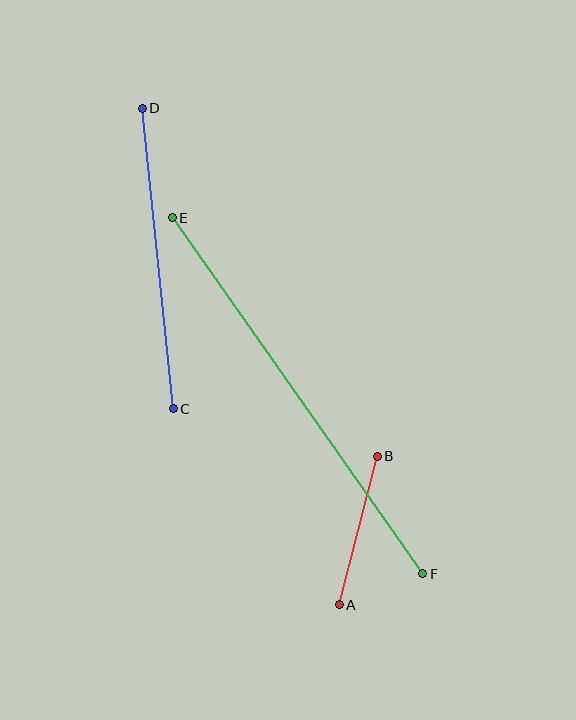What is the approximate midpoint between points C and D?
The midpoint is at approximately (158, 259) pixels.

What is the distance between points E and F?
The distance is approximately 435 pixels.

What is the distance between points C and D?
The distance is approximately 302 pixels.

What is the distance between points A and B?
The distance is approximately 153 pixels.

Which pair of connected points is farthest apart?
Points E and F are farthest apart.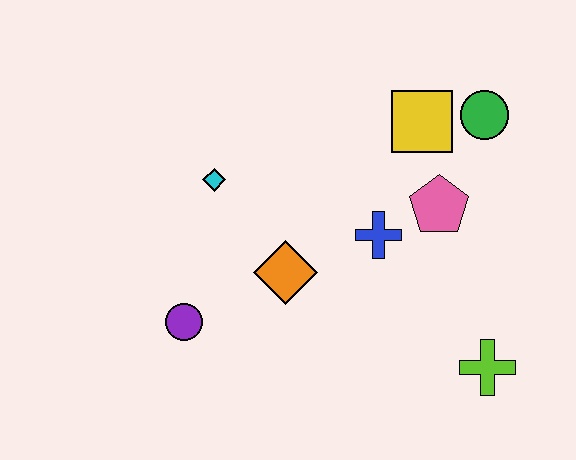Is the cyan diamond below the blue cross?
No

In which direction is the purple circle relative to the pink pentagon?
The purple circle is to the left of the pink pentagon.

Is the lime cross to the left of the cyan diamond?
No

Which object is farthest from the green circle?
The purple circle is farthest from the green circle.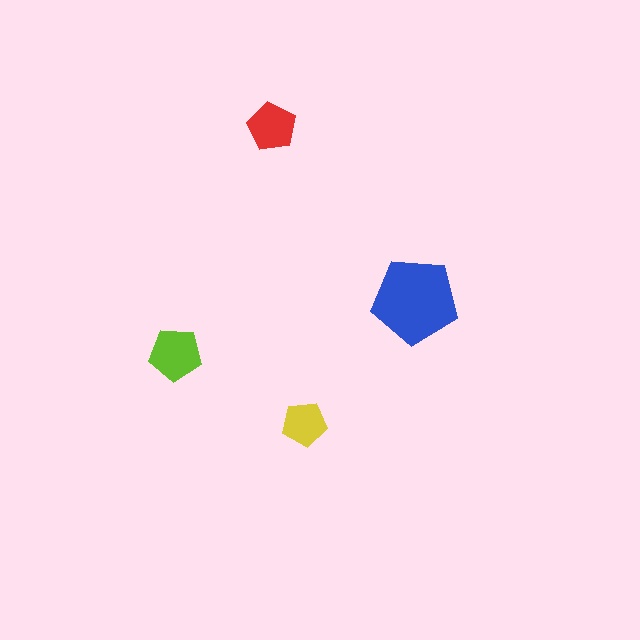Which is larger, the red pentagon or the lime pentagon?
The lime one.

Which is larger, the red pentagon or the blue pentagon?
The blue one.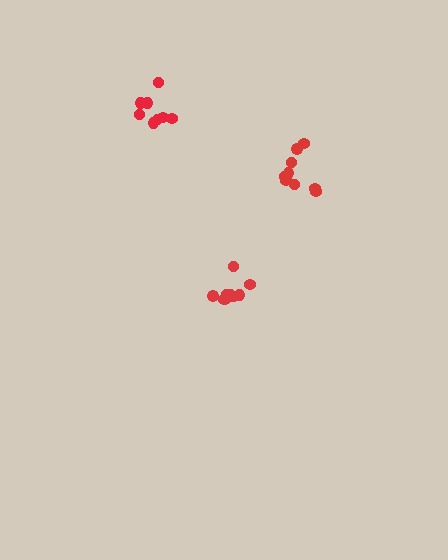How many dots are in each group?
Group 1: 8 dots, Group 2: 9 dots, Group 3: 10 dots (27 total).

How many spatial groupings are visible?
There are 3 spatial groupings.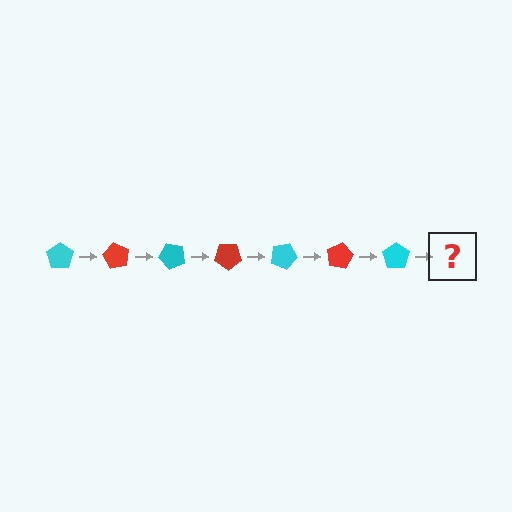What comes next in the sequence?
The next element should be a red pentagon, rotated 420 degrees from the start.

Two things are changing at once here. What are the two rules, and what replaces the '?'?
The two rules are that it rotates 60 degrees each step and the color cycles through cyan and red. The '?' should be a red pentagon, rotated 420 degrees from the start.